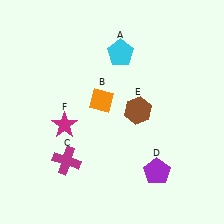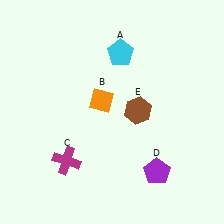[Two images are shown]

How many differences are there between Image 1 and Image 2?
There is 1 difference between the two images.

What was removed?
The magenta star (F) was removed in Image 2.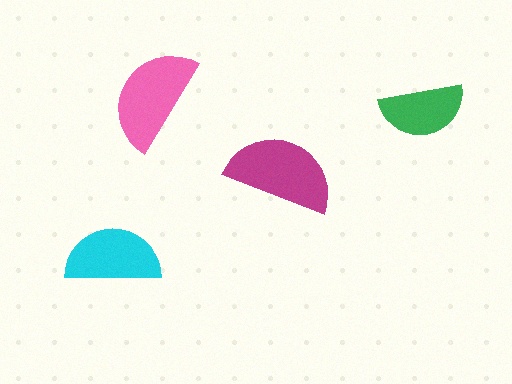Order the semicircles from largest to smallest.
the magenta one, the pink one, the cyan one, the green one.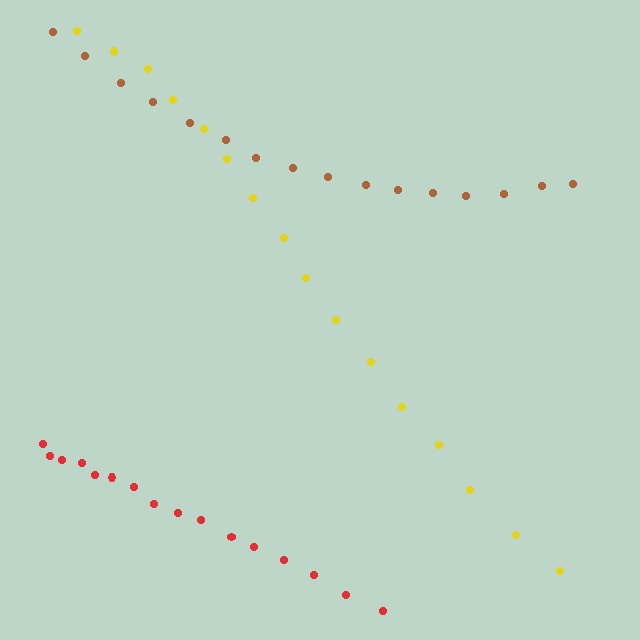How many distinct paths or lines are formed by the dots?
There are 3 distinct paths.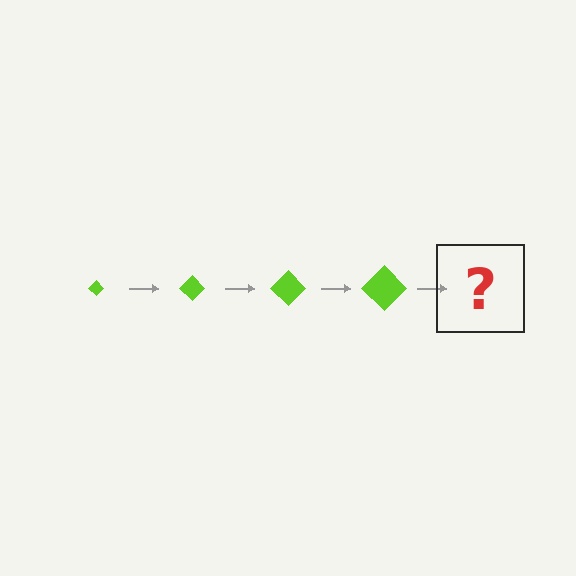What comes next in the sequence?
The next element should be a lime diamond, larger than the previous one.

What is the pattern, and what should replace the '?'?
The pattern is that the diamond gets progressively larger each step. The '?' should be a lime diamond, larger than the previous one.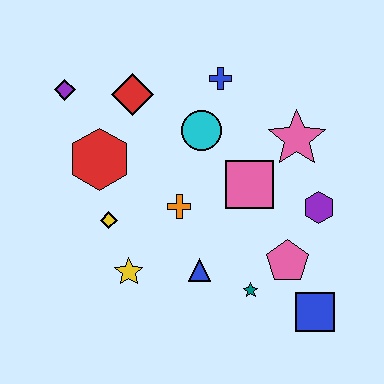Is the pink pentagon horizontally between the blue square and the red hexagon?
Yes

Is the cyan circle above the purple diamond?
No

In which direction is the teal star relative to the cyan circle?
The teal star is below the cyan circle.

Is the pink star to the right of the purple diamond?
Yes